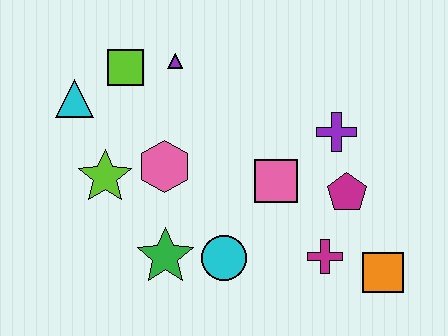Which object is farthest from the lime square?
The orange square is farthest from the lime square.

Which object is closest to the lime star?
The pink hexagon is closest to the lime star.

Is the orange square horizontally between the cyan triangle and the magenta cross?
No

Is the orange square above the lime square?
No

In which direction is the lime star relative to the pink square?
The lime star is to the left of the pink square.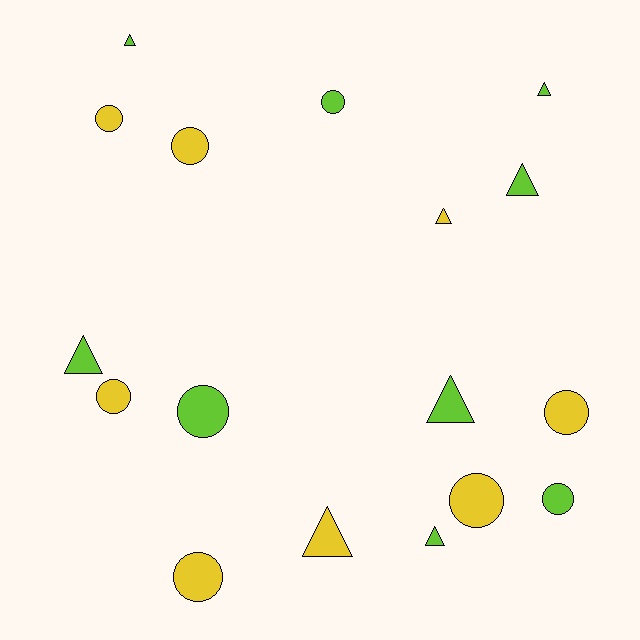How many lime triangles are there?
There are 6 lime triangles.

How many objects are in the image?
There are 17 objects.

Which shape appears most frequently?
Circle, with 9 objects.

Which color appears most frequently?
Lime, with 9 objects.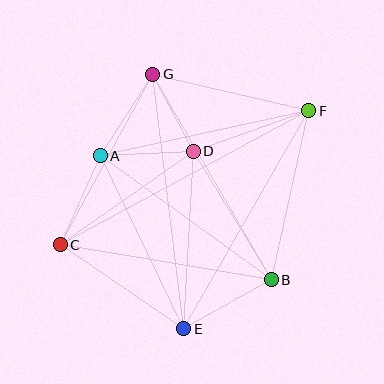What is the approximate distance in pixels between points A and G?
The distance between A and G is approximately 97 pixels.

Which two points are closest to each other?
Points D and G are closest to each other.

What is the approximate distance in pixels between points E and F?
The distance between E and F is approximately 251 pixels.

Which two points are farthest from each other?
Points C and F are farthest from each other.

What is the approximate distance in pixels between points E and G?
The distance between E and G is approximately 256 pixels.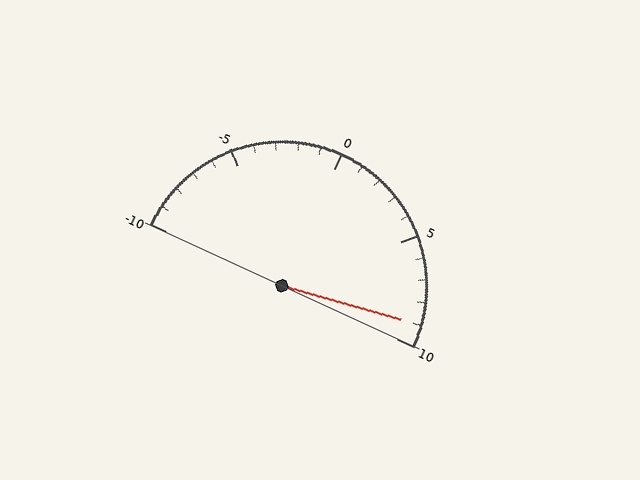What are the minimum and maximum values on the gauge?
The gauge ranges from -10 to 10.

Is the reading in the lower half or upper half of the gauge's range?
The reading is in the upper half of the range (-10 to 10).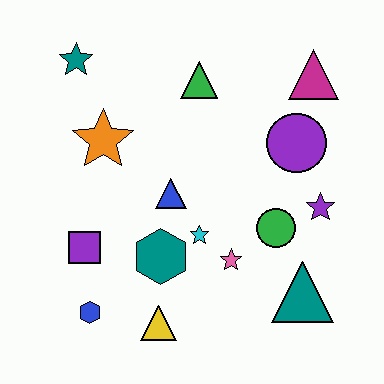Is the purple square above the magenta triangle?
No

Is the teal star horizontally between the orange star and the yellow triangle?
No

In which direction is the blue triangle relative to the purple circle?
The blue triangle is to the left of the purple circle.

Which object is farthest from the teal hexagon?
The magenta triangle is farthest from the teal hexagon.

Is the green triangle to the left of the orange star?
No